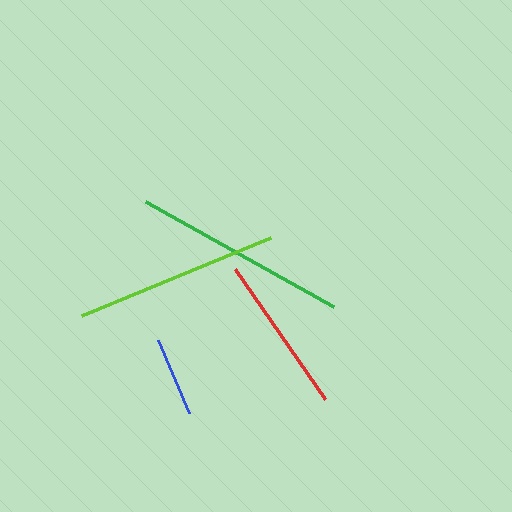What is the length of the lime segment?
The lime segment is approximately 204 pixels long.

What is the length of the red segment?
The red segment is approximately 158 pixels long.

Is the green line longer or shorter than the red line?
The green line is longer than the red line.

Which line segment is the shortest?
The blue line is the shortest at approximately 79 pixels.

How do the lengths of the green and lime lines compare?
The green and lime lines are approximately the same length.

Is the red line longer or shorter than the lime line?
The lime line is longer than the red line.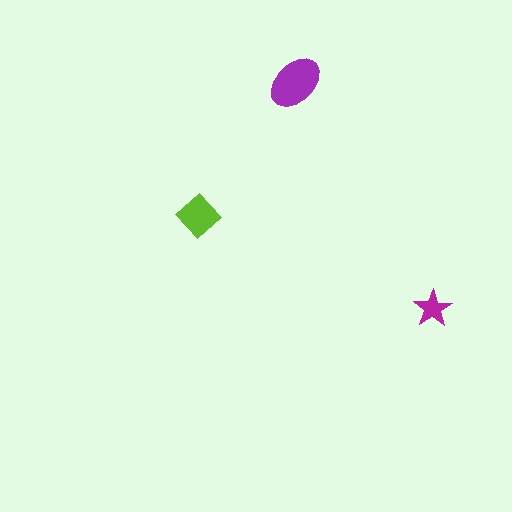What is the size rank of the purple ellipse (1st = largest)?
1st.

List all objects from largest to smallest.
The purple ellipse, the lime diamond, the magenta star.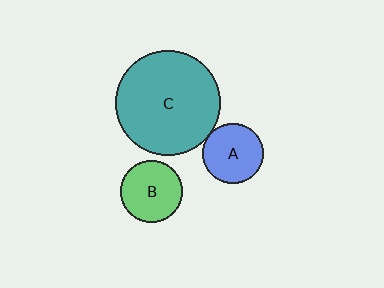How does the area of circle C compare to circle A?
Approximately 3.0 times.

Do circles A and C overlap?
Yes.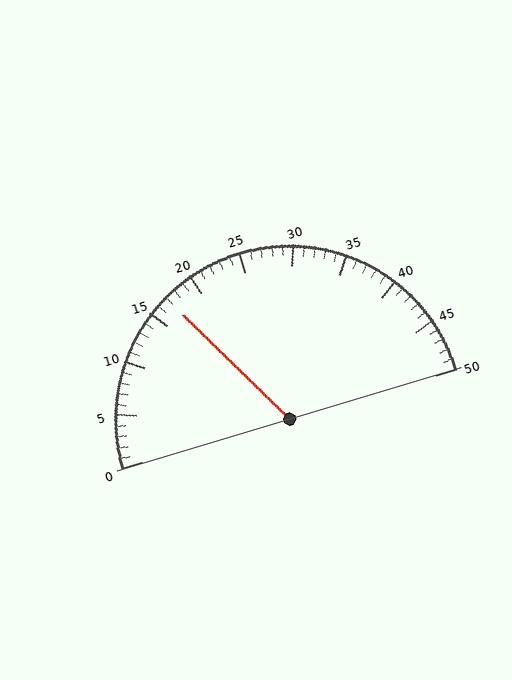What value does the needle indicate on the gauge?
The needle indicates approximately 17.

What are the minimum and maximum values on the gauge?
The gauge ranges from 0 to 50.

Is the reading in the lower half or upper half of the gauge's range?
The reading is in the lower half of the range (0 to 50).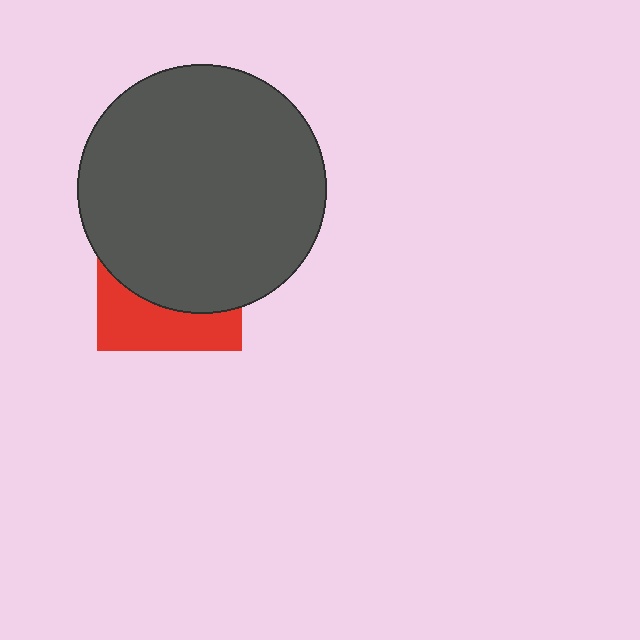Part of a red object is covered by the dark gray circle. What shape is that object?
It is a square.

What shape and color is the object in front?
The object in front is a dark gray circle.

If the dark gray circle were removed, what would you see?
You would see the complete red square.